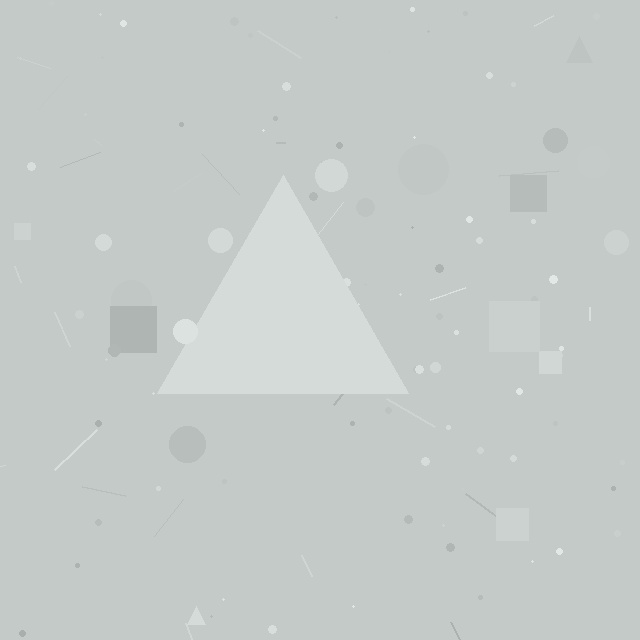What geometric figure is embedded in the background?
A triangle is embedded in the background.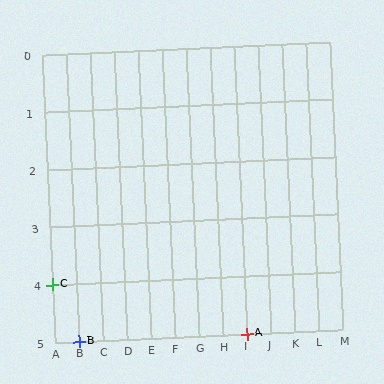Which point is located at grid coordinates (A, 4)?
Point C is at (A, 4).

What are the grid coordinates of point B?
Point B is at grid coordinates (B, 5).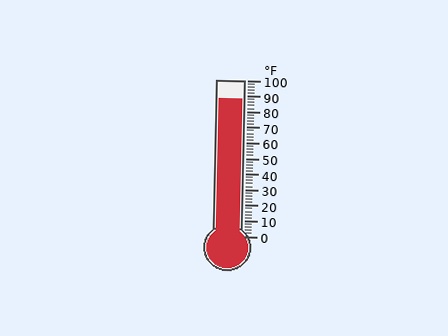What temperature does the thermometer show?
The thermometer shows approximately 88°F.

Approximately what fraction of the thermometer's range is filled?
The thermometer is filled to approximately 90% of its range.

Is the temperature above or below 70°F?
The temperature is above 70°F.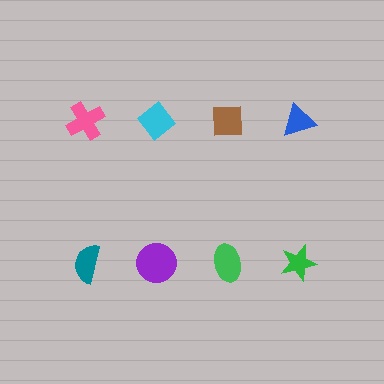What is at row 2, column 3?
A green ellipse.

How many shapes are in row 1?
4 shapes.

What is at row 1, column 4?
A blue triangle.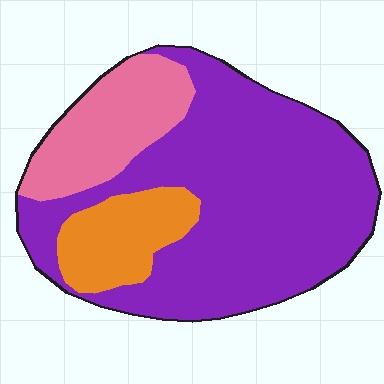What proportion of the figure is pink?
Pink covers roughly 20% of the figure.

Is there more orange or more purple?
Purple.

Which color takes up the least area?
Orange, at roughly 15%.